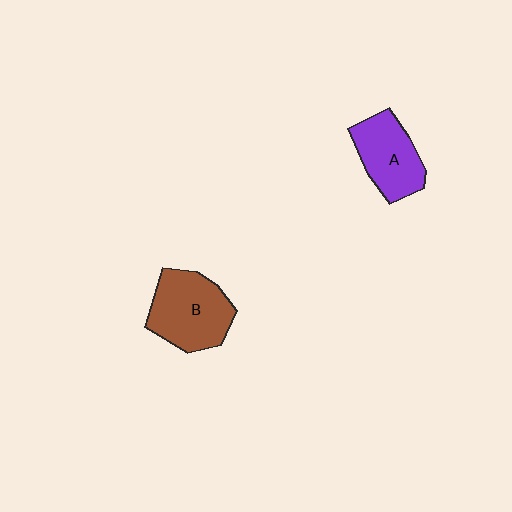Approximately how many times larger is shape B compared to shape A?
Approximately 1.2 times.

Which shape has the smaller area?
Shape A (purple).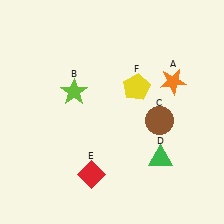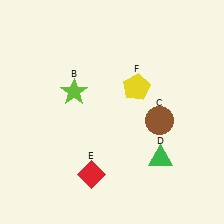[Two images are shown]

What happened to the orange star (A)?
The orange star (A) was removed in Image 2. It was in the top-right area of Image 1.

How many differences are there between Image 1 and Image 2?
There is 1 difference between the two images.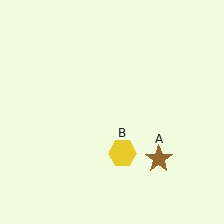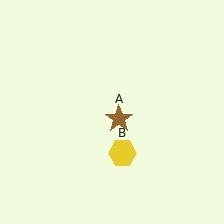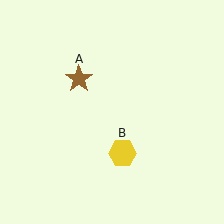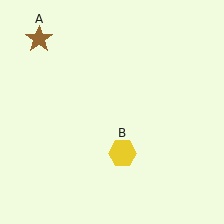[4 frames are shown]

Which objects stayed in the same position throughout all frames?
Yellow hexagon (object B) remained stationary.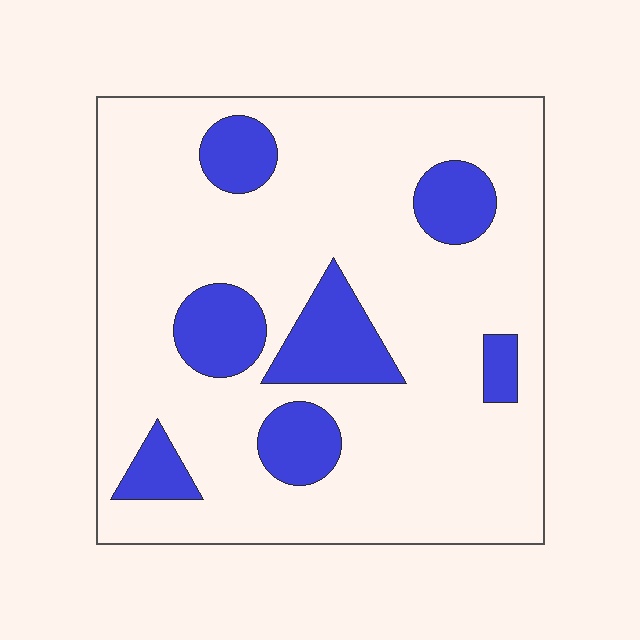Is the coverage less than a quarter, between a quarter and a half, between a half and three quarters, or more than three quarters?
Less than a quarter.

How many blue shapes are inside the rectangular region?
7.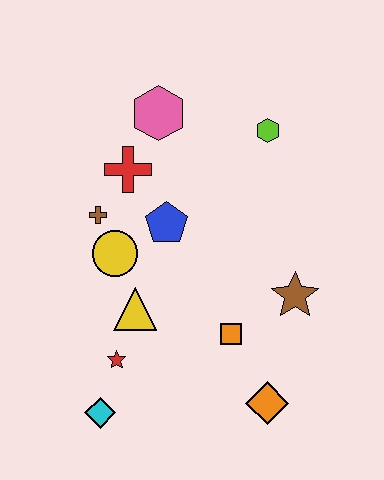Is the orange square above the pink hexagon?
No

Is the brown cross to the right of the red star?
No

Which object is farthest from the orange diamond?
The pink hexagon is farthest from the orange diamond.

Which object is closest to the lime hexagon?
The pink hexagon is closest to the lime hexagon.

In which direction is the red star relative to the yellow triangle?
The red star is below the yellow triangle.